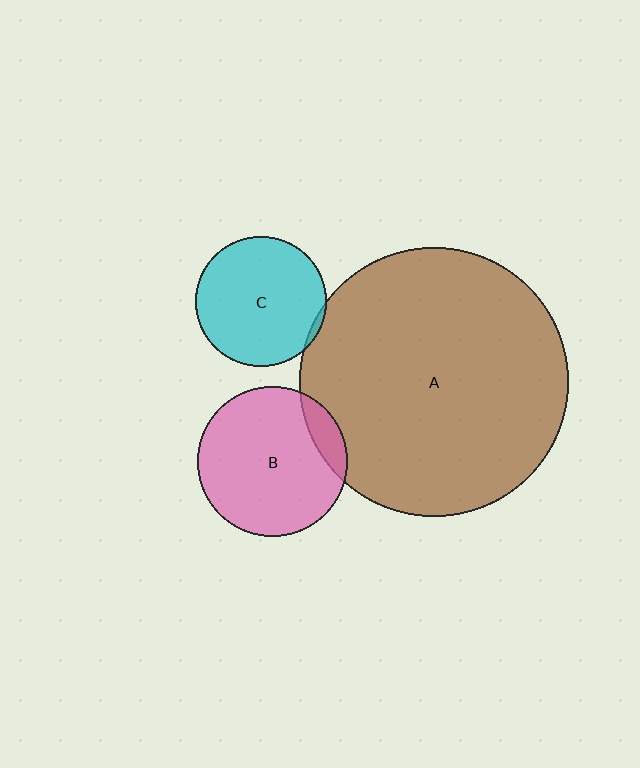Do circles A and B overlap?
Yes.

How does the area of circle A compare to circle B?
Approximately 3.2 times.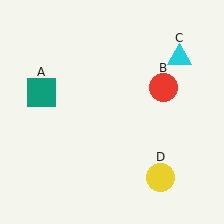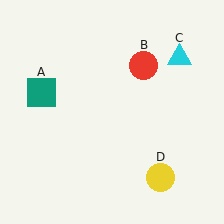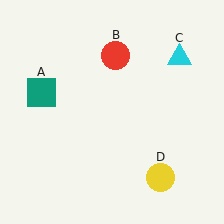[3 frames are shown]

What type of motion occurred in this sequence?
The red circle (object B) rotated counterclockwise around the center of the scene.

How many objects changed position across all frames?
1 object changed position: red circle (object B).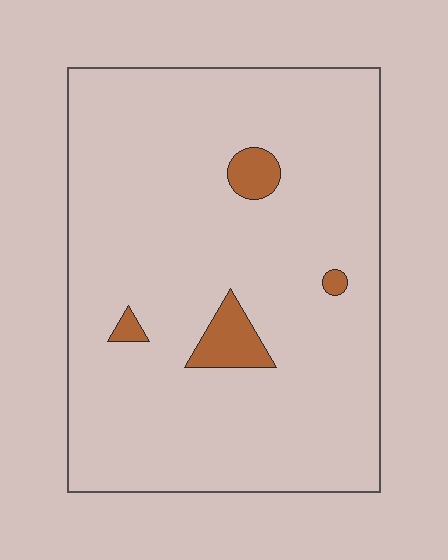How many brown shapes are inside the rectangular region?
4.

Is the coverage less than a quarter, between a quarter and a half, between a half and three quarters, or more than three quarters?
Less than a quarter.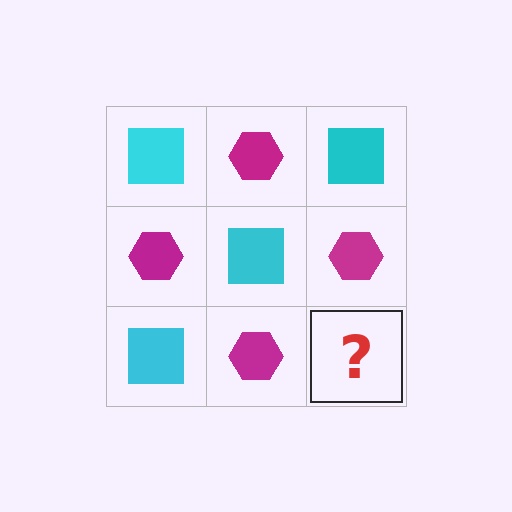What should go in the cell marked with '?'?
The missing cell should contain a cyan square.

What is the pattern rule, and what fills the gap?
The rule is that it alternates cyan square and magenta hexagon in a checkerboard pattern. The gap should be filled with a cyan square.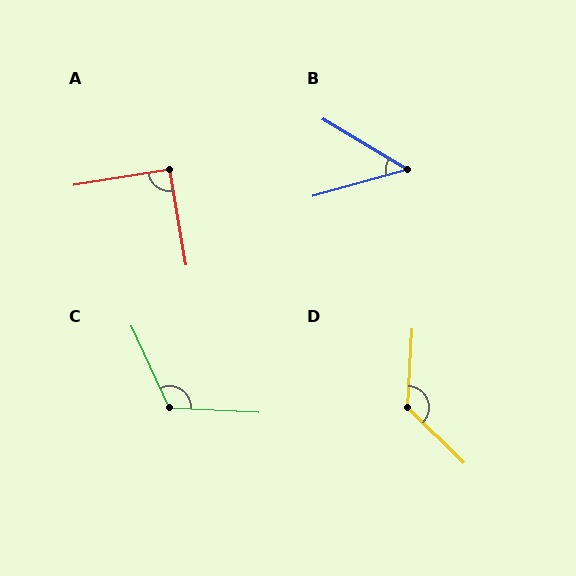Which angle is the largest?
D, at approximately 131 degrees.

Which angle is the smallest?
B, at approximately 47 degrees.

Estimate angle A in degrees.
Approximately 91 degrees.